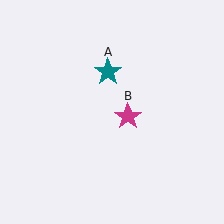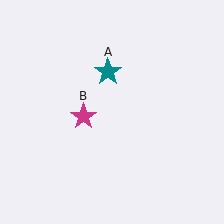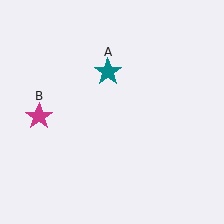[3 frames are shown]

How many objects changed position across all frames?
1 object changed position: magenta star (object B).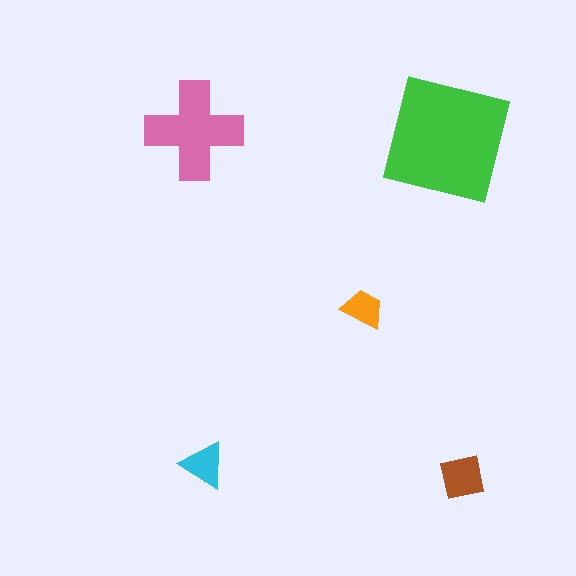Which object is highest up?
The pink cross is topmost.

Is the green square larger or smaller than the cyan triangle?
Larger.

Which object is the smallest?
The orange trapezoid.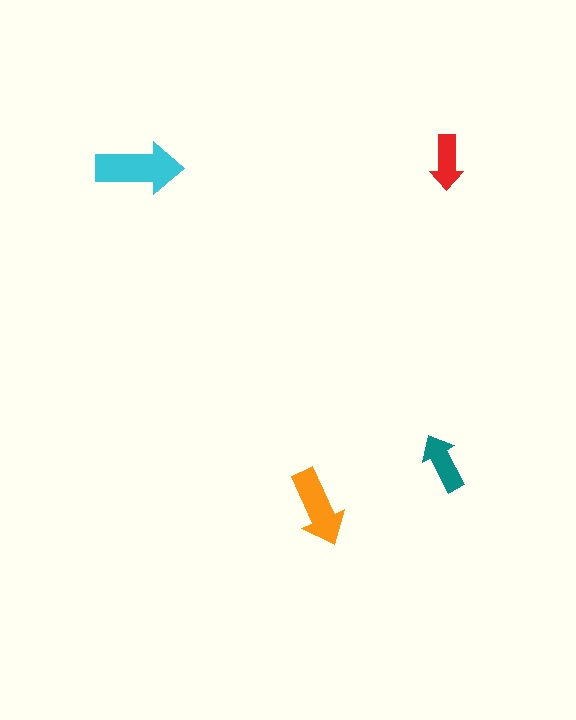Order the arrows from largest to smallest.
the cyan one, the orange one, the teal one, the red one.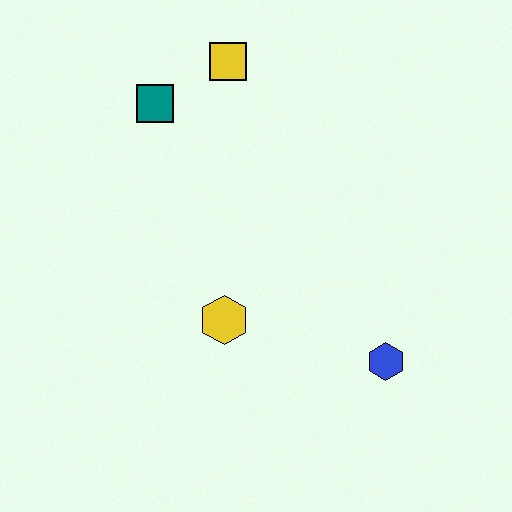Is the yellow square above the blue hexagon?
Yes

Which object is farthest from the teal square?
The blue hexagon is farthest from the teal square.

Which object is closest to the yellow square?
The teal square is closest to the yellow square.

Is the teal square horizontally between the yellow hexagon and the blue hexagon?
No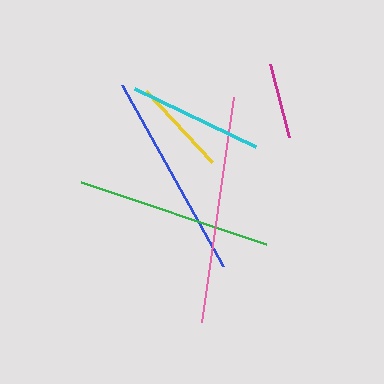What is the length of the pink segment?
The pink segment is approximately 227 pixels long.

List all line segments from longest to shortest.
From longest to shortest: pink, blue, green, cyan, yellow, magenta.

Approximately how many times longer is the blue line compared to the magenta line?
The blue line is approximately 2.7 times the length of the magenta line.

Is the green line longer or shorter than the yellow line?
The green line is longer than the yellow line.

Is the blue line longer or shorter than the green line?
The blue line is longer than the green line.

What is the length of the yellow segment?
The yellow segment is approximately 96 pixels long.